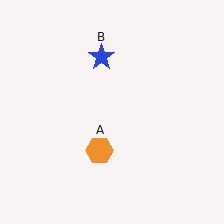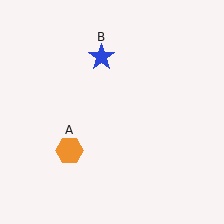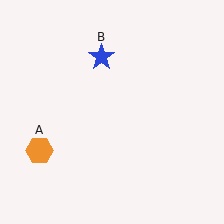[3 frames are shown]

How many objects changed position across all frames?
1 object changed position: orange hexagon (object A).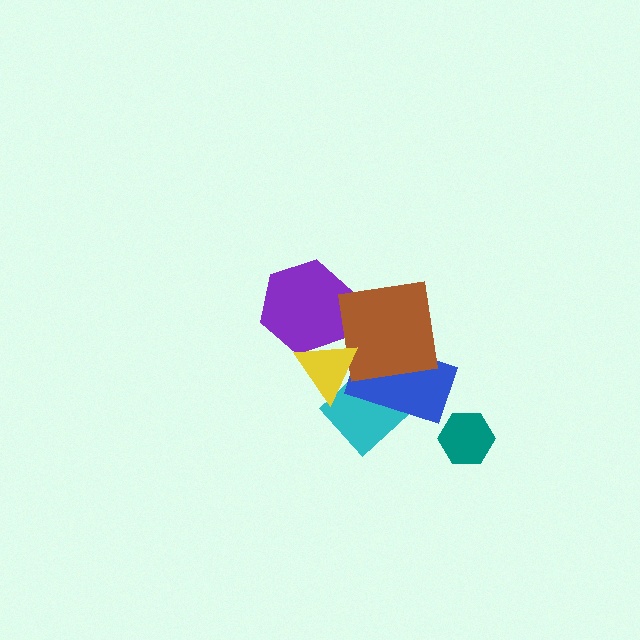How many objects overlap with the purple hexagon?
1 object overlaps with the purple hexagon.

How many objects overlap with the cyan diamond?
2 objects overlap with the cyan diamond.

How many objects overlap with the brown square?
2 objects overlap with the brown square.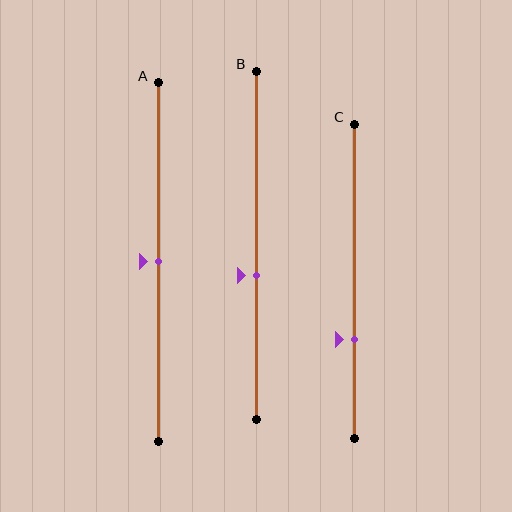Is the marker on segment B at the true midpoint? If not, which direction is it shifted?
No, the marker on segment B is shifted downward by about 9% of the segment length.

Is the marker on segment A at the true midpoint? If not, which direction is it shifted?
Yes, the marker on segment A is at the true midpoint.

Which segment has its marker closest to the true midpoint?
Segment A has its marker closest to the true midpoint.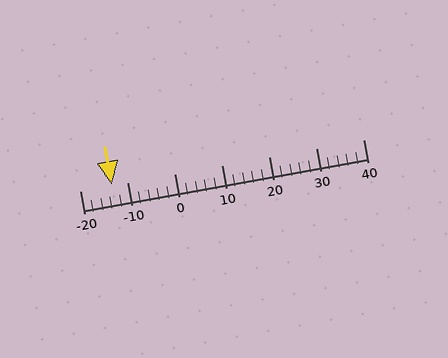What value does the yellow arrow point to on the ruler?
The yellow arrow points to approximately -13.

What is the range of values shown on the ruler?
The ruler shows values from -20 to 40.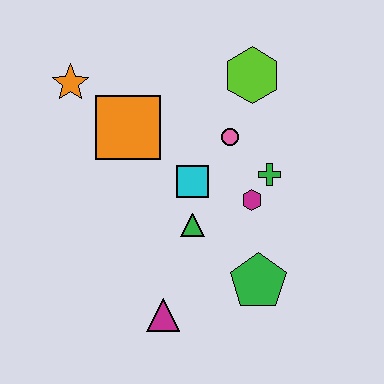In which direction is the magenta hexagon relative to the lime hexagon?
The magenta hexagon is below the lime hexagon.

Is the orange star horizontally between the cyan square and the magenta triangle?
No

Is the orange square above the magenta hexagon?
Yes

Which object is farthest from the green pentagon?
The orange star is farthest from the green pentagon.